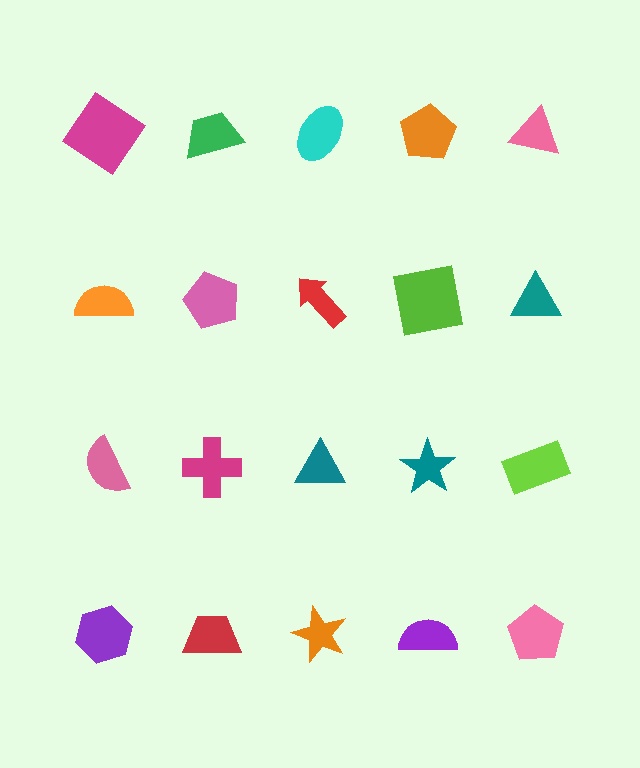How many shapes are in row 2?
5 shapes.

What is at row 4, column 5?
A pink pentagon.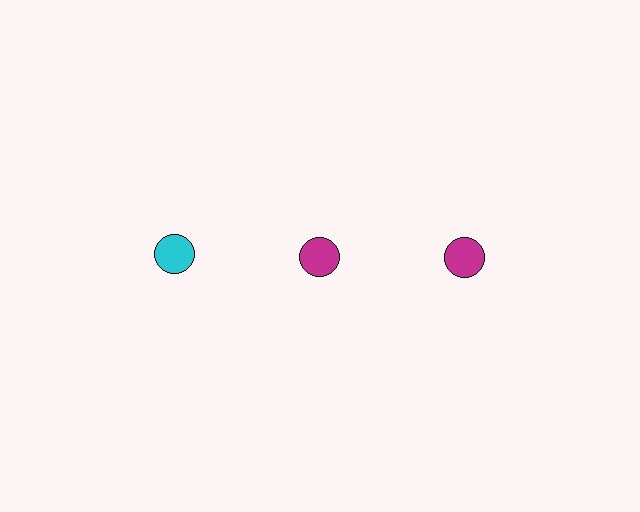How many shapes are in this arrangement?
There are 3 shapes arranged in a grid pattern.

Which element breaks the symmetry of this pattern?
The cyan circle in the top row, leftmost column breaks the symmetry. All other shapes are magenta circles.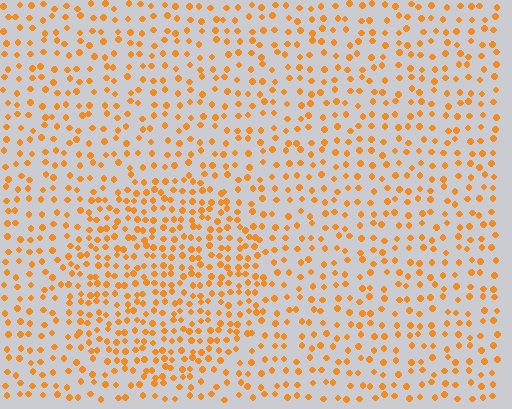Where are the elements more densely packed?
The elements are more densely packed inside the circle boundary.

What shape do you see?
I see a circle.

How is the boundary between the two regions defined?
The boundary is defined by a change in element density (approximately 1.7x ratio). All elements are the same color, size, and shape.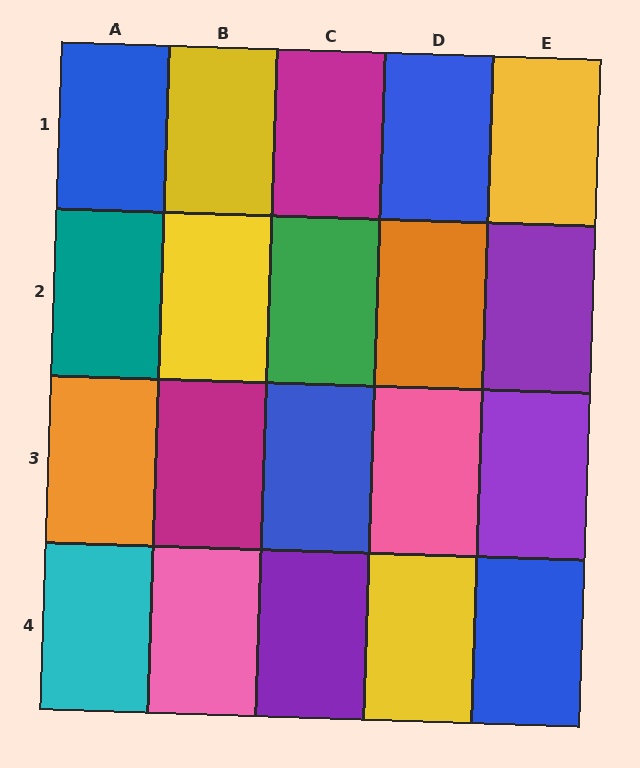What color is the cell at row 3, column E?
Purple.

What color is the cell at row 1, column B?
Yellow.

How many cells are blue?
4 cells are blue.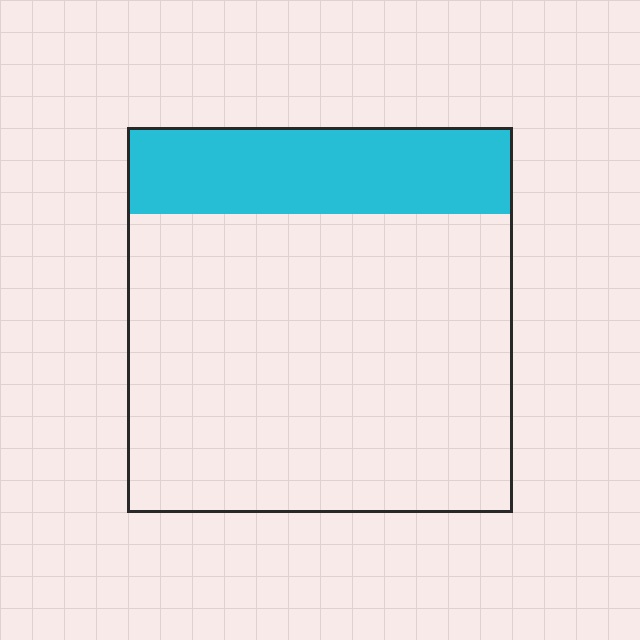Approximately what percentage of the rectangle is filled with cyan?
Approximately 25%.